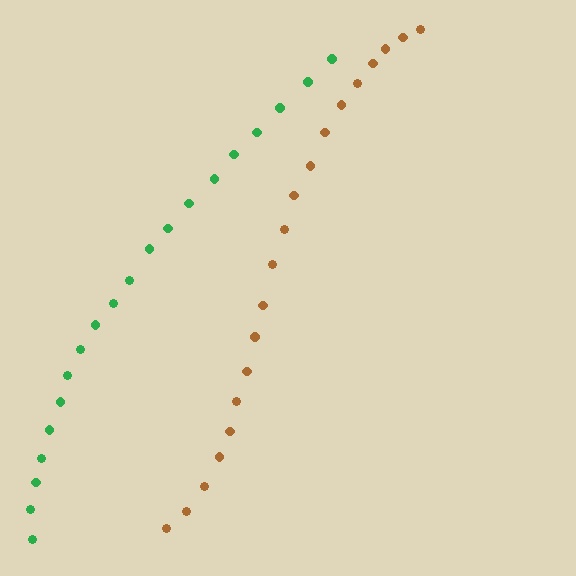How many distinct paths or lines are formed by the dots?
There are 2 distinct paths.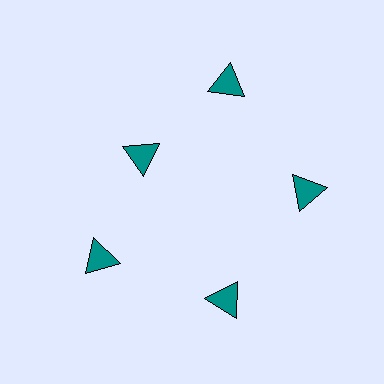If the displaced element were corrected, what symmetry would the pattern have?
It would have 5-fold rotational symmetry — the pattern would map onto itself every 72 degrees.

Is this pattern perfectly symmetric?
No. The 5 teal triangles are arranged in a ring, but one element near the 10 o'clock position is pulled inward toward the center, breaking the 5-fold rotational symmetry.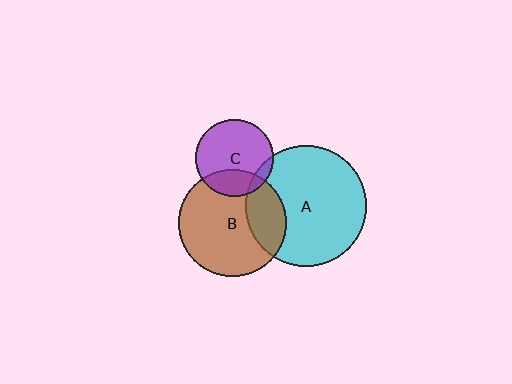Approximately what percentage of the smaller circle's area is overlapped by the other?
Approximately 25%.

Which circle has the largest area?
Circle A (cyan).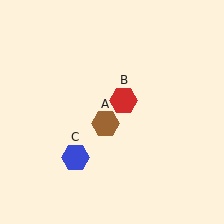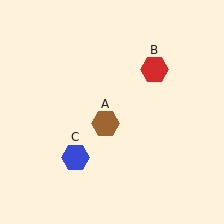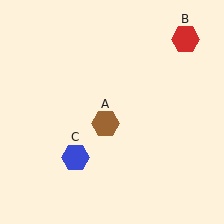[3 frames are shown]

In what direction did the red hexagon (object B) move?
The red hexagon (object B) moved up and to the right.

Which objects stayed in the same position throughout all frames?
Brown hexagon (object A) and blue hexagon (object C) remained stationary.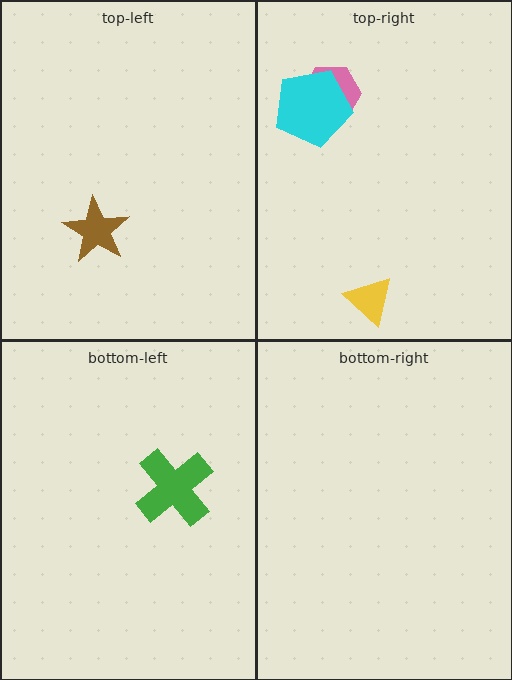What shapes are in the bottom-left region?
The green cross.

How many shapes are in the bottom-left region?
1.